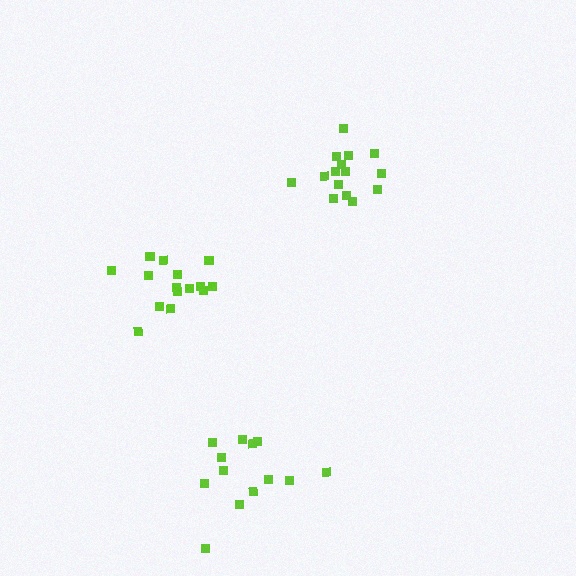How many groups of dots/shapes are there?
There are 3 groups.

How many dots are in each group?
Group 1: 15 dots, Group 2: 13 dots, Group 3: 15 dots (43 total).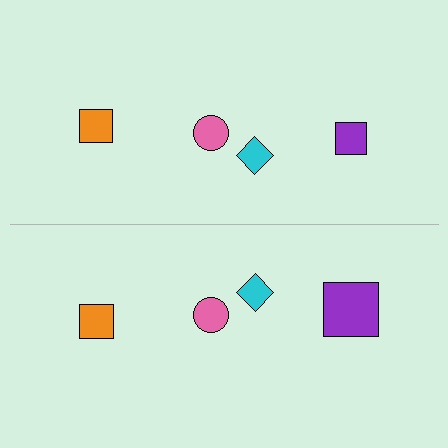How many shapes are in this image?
There are 8 shapes in this image.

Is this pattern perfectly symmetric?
No, the pattern is not perfectly symmetric. The purple square on the bottom side has a different size than its mirror counterpart.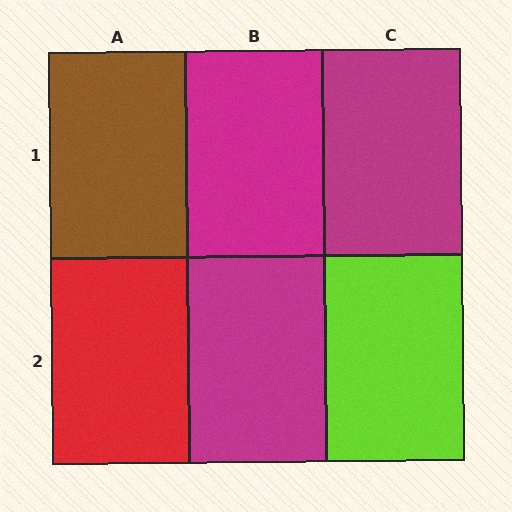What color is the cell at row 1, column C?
Magenta.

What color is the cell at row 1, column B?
Magenta.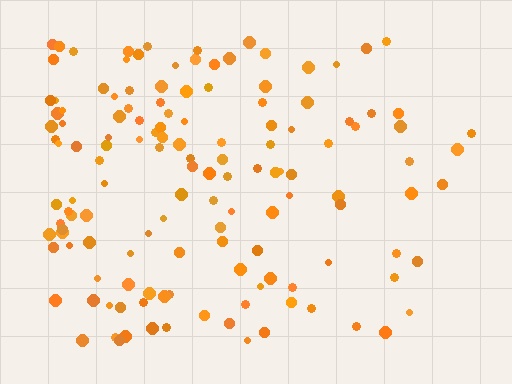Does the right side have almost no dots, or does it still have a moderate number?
Still a moderate number, just noticeably fewer than the left.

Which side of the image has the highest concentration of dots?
The left.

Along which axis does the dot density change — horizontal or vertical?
Horizontal.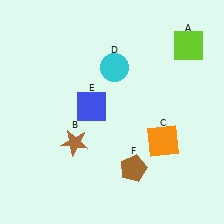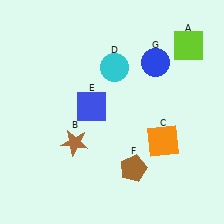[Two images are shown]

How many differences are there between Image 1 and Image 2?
There is 1 difference between the two images.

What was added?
A blue circle (G) was added in Image 2.